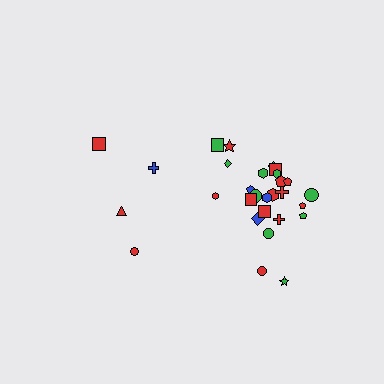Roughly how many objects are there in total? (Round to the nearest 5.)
Roughly 30 objects in total.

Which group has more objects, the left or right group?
The right group.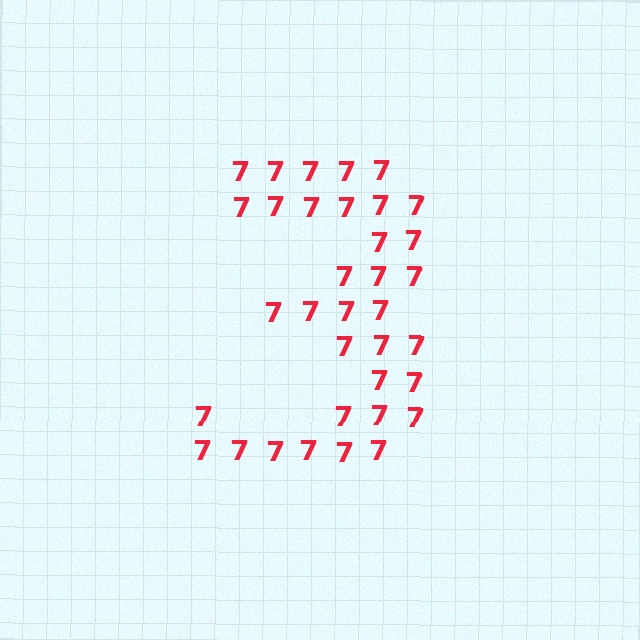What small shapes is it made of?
It is made of small digit 7's.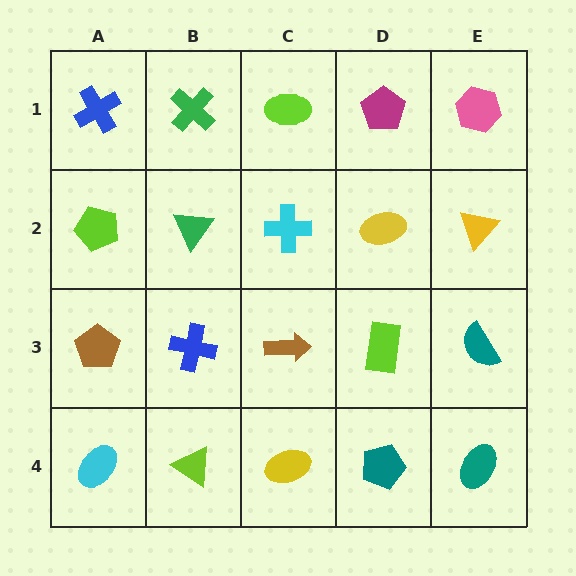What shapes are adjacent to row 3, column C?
A cyan cross (row 2, column C), a yellow ellipse (row 4, column C), a blue cross (row 3, column B), a lime rectangle (row 3, column D).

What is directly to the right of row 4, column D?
A teal ellipse.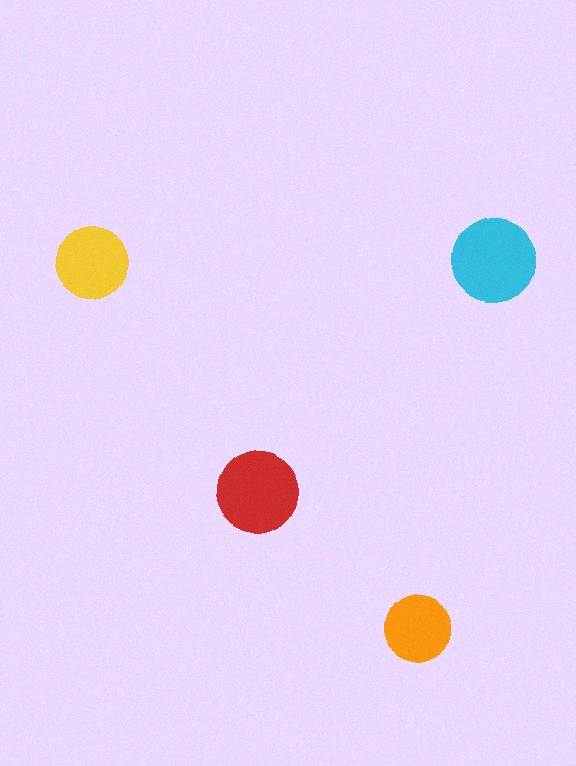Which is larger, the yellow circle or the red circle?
The red one.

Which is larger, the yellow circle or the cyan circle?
The cyan one.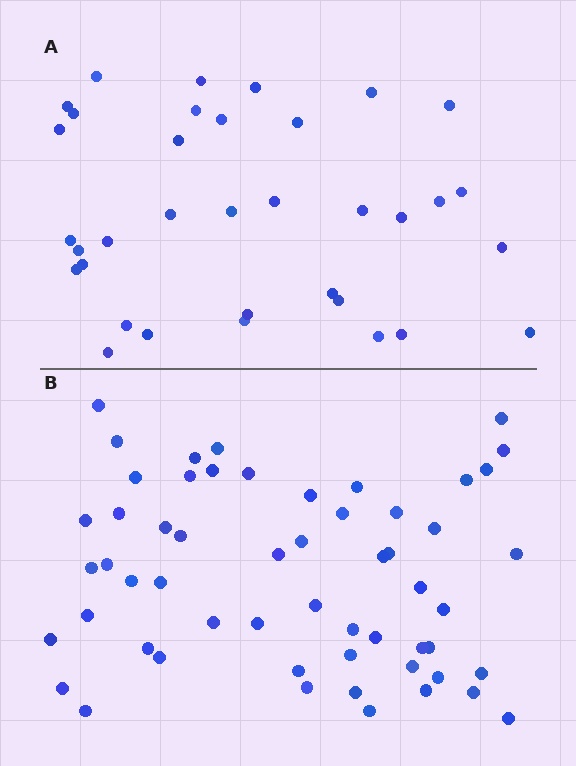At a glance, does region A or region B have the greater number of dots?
Region B (the bottom region) has more dots.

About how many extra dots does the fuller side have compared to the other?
Region B has approximately 20 more dots than region A.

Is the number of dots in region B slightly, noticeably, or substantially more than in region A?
Region B has substantially more. The ratio is roughly 1.6 to 1.